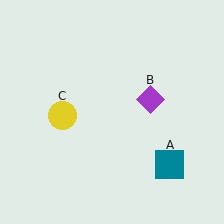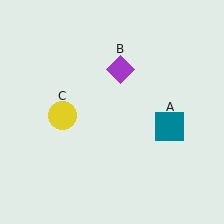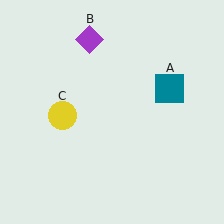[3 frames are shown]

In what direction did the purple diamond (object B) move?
The purple diamond (object B) moved up and to the left.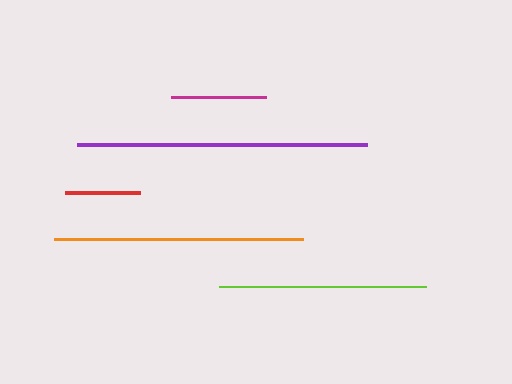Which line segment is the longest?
The purple line is the longest at approximately 290 pixels.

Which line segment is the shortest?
The red line is the shortest at approximately 76 pixels.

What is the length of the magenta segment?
The magenta segment is approximately 95 pixels long.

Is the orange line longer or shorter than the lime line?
The orange line is longer than the lime line.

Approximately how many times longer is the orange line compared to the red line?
The orange line is approximately 3.3 times the length of the red line.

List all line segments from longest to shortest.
From longest to shortest: purple, orange, lime, magenta, red.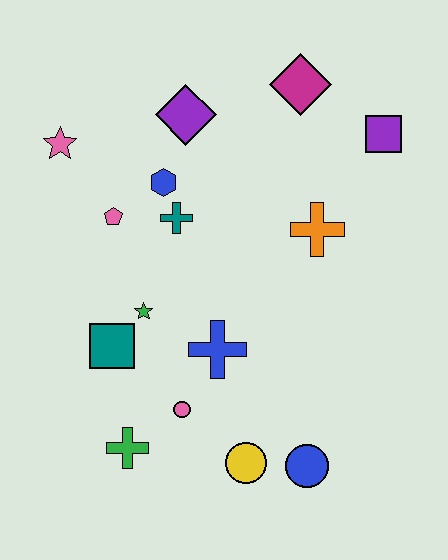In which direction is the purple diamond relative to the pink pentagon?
The purple diamond is above the pink pentagon.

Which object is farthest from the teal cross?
The blue circle is farthest from the teal cross.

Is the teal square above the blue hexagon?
No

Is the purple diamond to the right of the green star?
Yes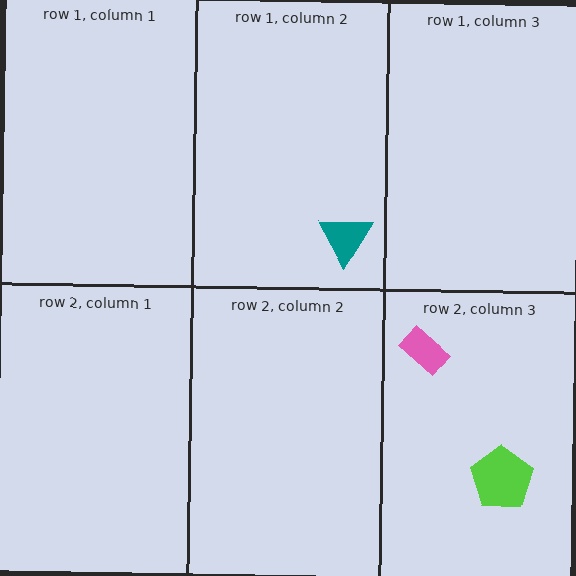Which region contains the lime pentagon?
The row 2, column 3 region.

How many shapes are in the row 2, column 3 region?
2.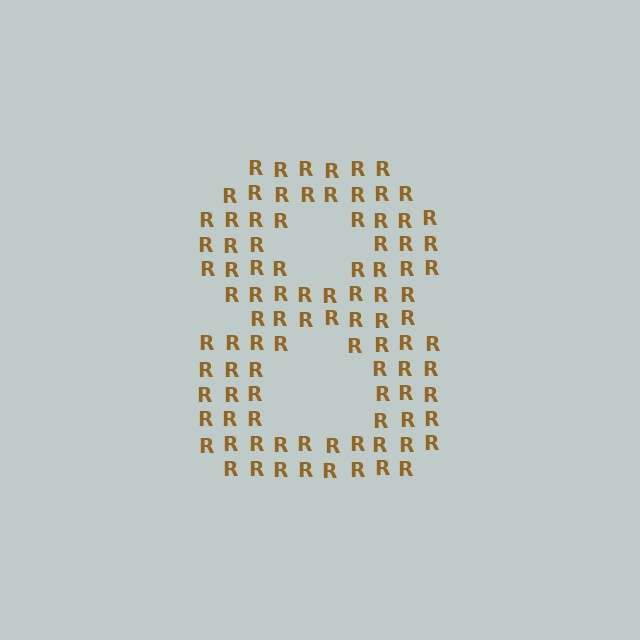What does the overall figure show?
The overall figure shows the digit 8.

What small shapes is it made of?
It is made of small letter R's.